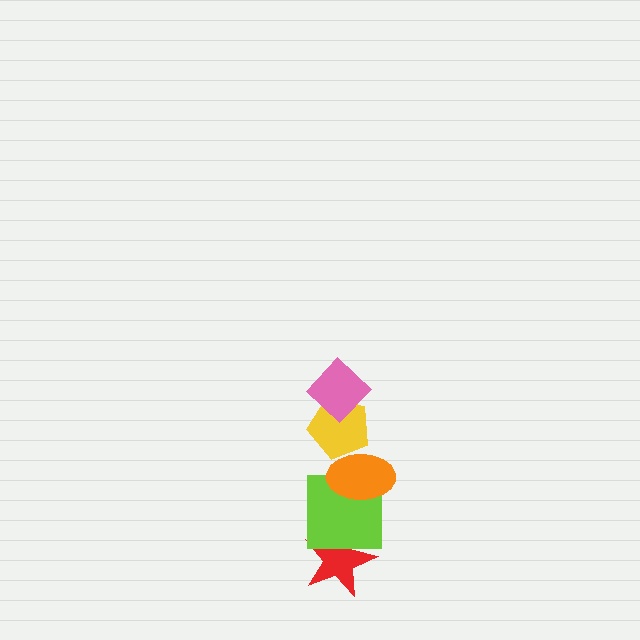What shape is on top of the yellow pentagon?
The pink diamond is on top of the yellow pentagon.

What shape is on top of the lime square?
The orange ellipse is on top of the lime square.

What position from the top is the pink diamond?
The pink diamond is 1st from the top.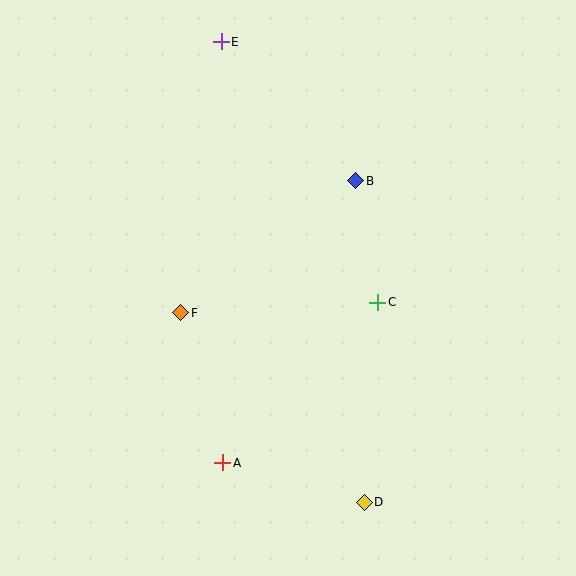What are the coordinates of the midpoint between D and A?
The midpoint between D and A is at (293, 483).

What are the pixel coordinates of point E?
Point E is at (221, 42).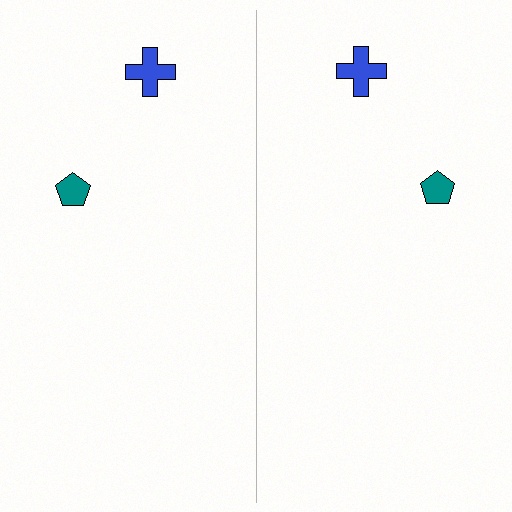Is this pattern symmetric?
Yes, this pattern has bilateral (reflection) symmetry.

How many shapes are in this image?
There are 4 shapes in this image.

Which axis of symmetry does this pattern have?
The pattern has a vertical axis of symmetry running through the center of the image.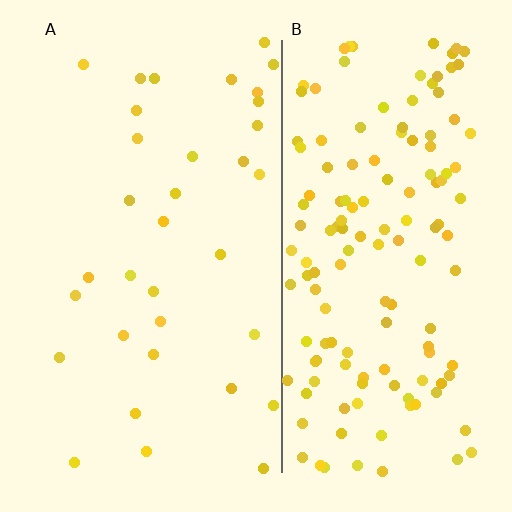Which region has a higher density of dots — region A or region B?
B (the right).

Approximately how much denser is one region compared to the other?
Approximately 4.3× — region B over region A.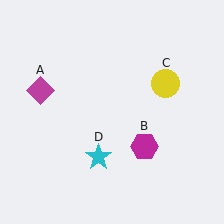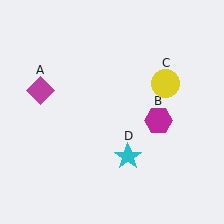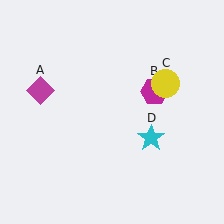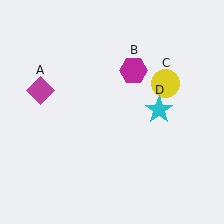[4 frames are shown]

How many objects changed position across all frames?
2 objects changed position: magenta hexagon (object B), cyan star (object D).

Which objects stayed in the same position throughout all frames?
Magenta diamond (object A) and yellow circle (object C) remained stationary.